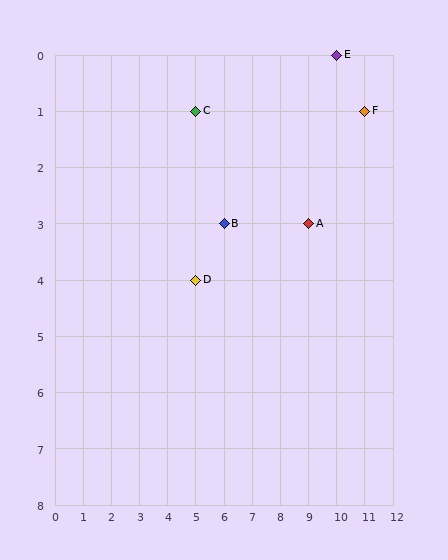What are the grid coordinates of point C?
Point C is at grid coordinates (5, 1).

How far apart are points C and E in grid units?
Points C and E are 5 columns and 1 row apart (about 5.1 grid units diagonally).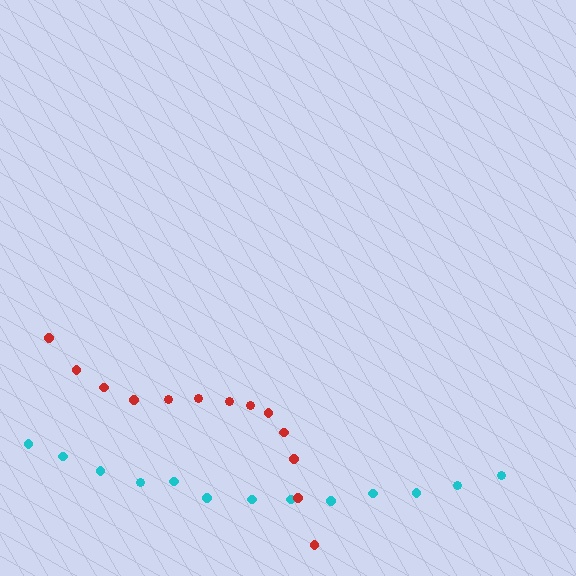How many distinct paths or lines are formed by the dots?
There are 2 distinct paths.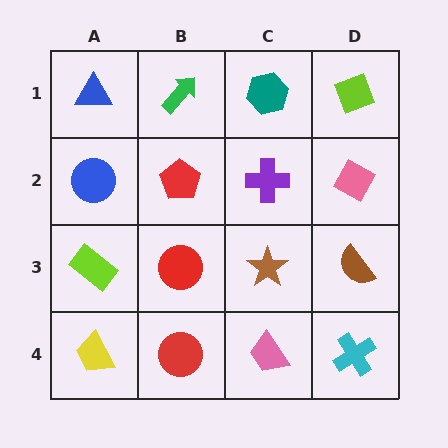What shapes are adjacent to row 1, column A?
A blue circle (row 2, column A), a green arrow (row 1, column B).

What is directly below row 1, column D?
A pink diamond.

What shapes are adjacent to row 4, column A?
A lime rectangle (row 3, column A), a red circle (row 4, column B).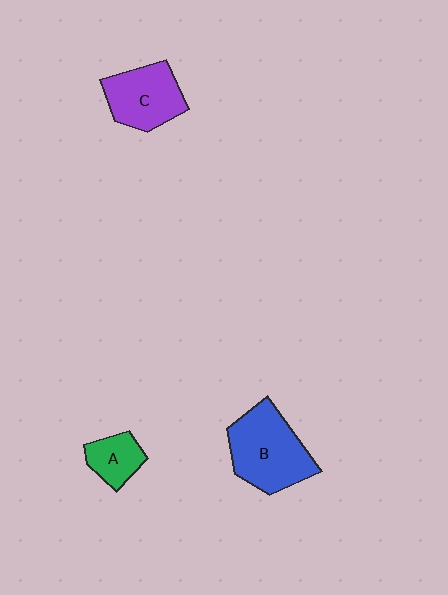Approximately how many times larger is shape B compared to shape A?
Approximately 2.3 times.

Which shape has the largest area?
Shape B (blue).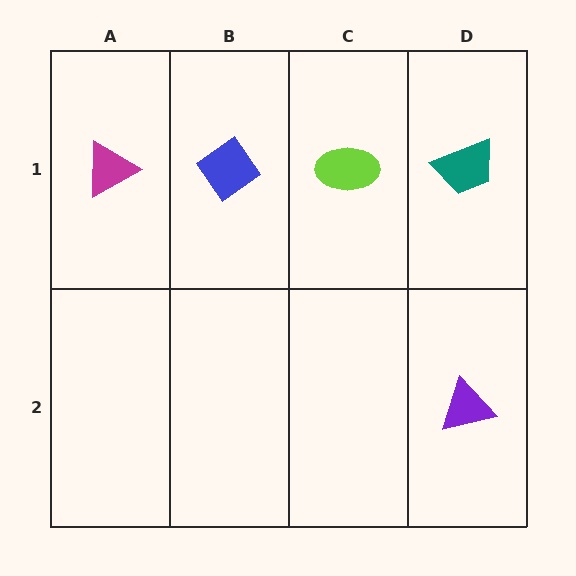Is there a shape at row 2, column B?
No, that cell is empty.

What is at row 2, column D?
A purple triangle.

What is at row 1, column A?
A magenta triangle.